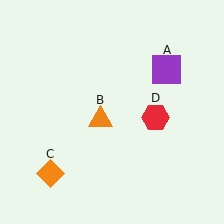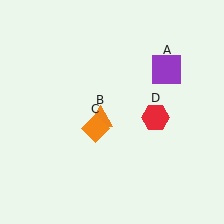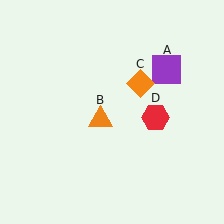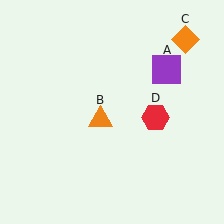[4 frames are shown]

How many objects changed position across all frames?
1 object changed position: orange diamond (object C).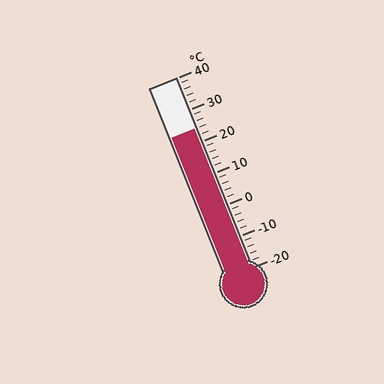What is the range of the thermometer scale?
The thermometer scale ranges from -20°C to 40°C.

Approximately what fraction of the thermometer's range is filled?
The thermometer is filled to approximately 75% of its range.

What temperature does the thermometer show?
The thermometer shows approximately 24°C.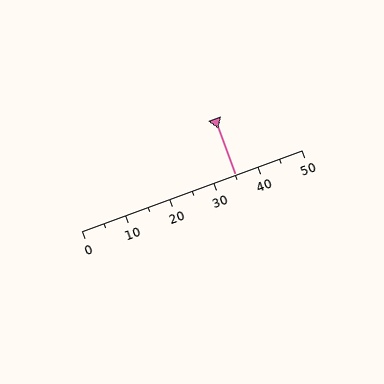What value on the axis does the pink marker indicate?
The marker indicates approximately 35.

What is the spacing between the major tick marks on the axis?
The major ticks are spaced 10 apart.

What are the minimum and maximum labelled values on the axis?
The axis runs from 0 to 50.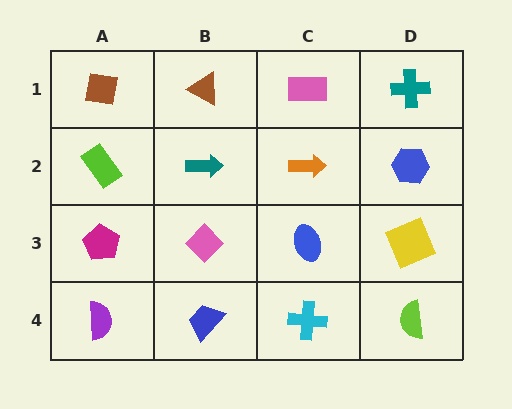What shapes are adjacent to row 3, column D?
A blue hexagon (row 2, column D), a lime semicircle (row 4, column D), a blue ellipse (row 3, column C).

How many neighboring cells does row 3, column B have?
4.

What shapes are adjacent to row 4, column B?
A pink diamond (row 3, column B), a purple semicircle (row 4, column A), a cyan cross (row 4, column C).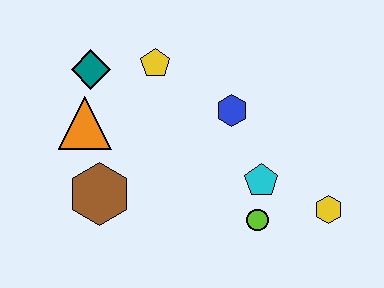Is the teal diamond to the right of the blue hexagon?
No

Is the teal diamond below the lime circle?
No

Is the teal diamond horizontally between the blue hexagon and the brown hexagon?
No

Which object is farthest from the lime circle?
The teal diamond is farthest from the lime circle.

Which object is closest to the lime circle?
The cyan pentagon is closest to the lime circle.